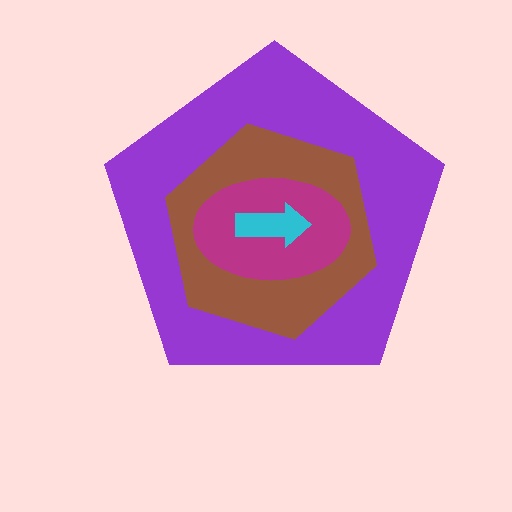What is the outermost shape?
The purple pentagon.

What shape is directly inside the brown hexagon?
The magenta ellipse.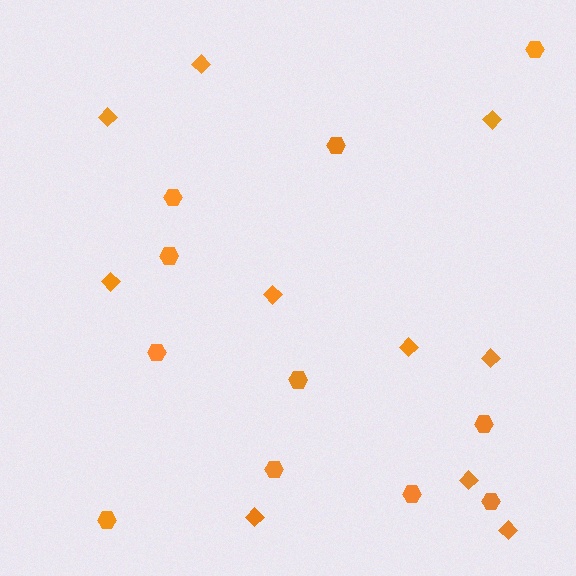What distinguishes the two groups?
There are 2 groups: one group of hexagons (11) and one group of diamonds (10).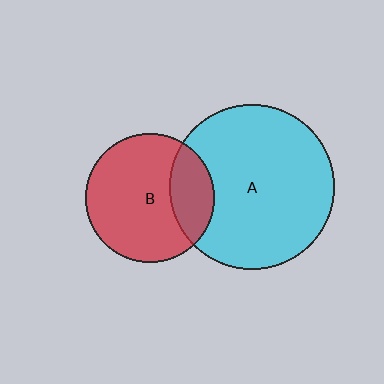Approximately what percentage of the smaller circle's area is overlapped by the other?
Approximately 25%.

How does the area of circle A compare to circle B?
Approximately 1.6 times.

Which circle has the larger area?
Circle A (cyan).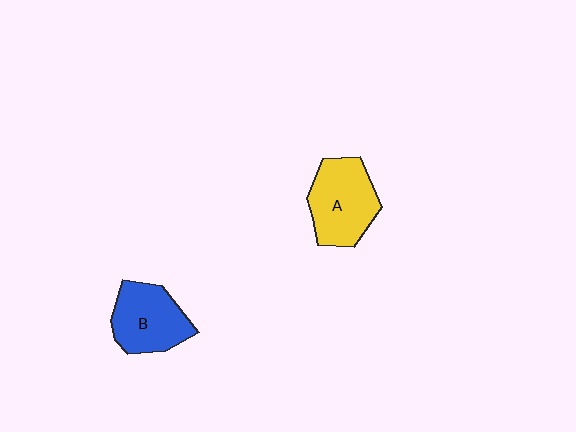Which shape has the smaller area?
Shape B (blue).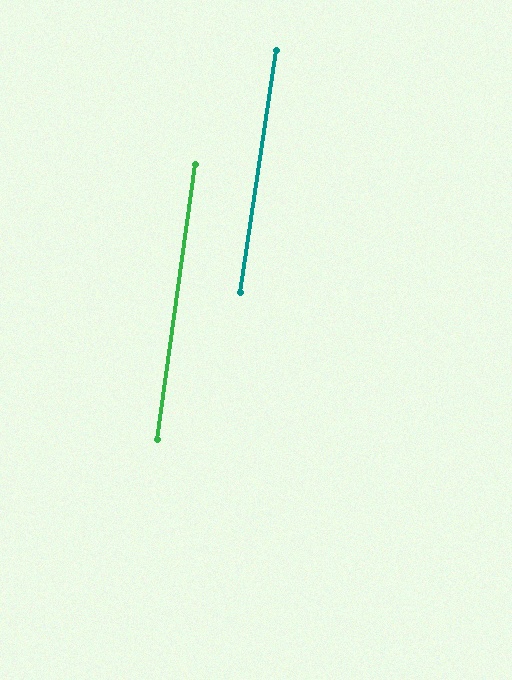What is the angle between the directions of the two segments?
Approximately 1 degree.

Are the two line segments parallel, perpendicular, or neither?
Parallel — their directions differ by only 0.7°.